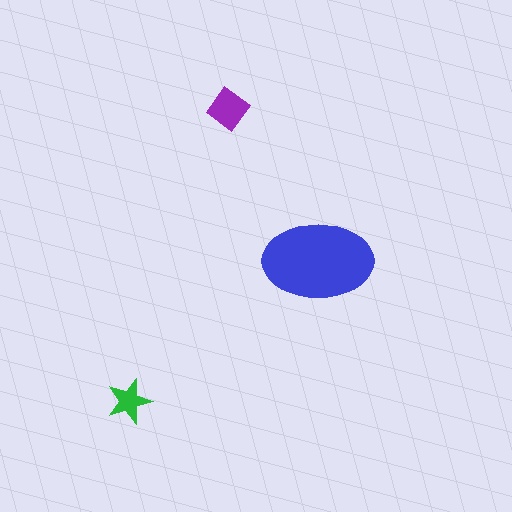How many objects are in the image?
There are 3 objects in the image.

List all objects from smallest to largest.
The green star, the purple diamond, the blue ellipse.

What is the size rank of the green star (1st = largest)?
3rd.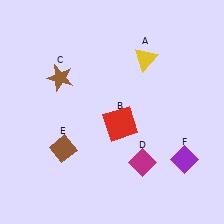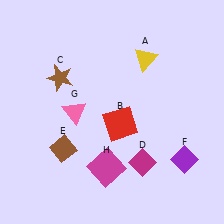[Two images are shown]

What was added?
A pink triangle (G), a magenta square (H) were added in Image 2.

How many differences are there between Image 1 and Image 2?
There are 2 differences between the two images.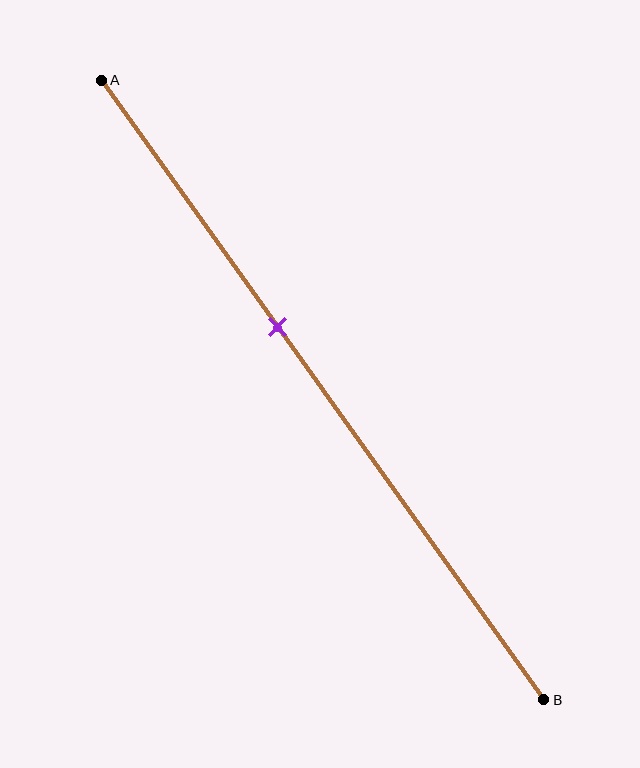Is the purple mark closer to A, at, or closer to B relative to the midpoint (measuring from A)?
The purple mark is closer to point A than the midpoint of segment AB.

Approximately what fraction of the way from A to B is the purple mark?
The purple mark is approximately 40% of the way from A to B.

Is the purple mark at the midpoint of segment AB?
No, the mark is at about 40% from A, not at the 50% midpoint.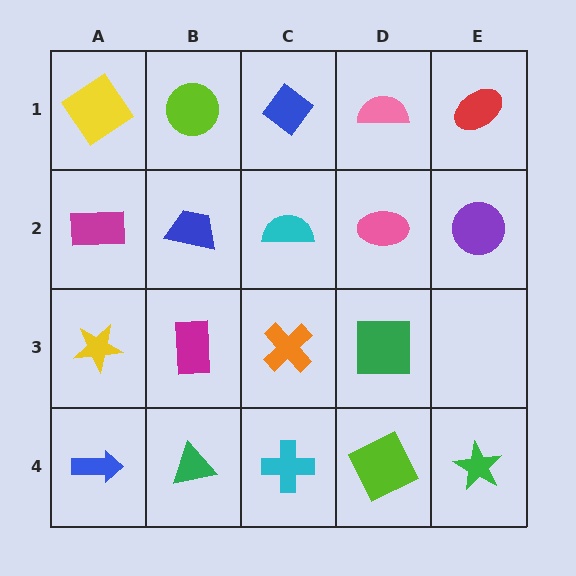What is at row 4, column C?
A cyan cross.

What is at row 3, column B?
A magenta rectangle.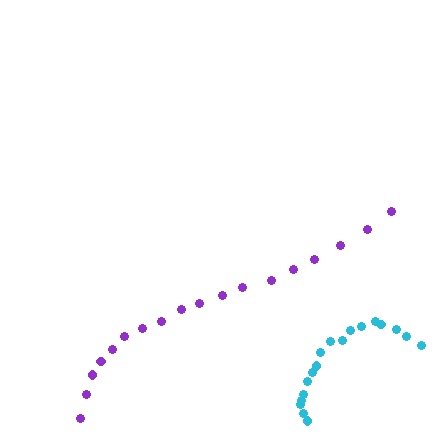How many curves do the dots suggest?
There are 2 distinct paths.